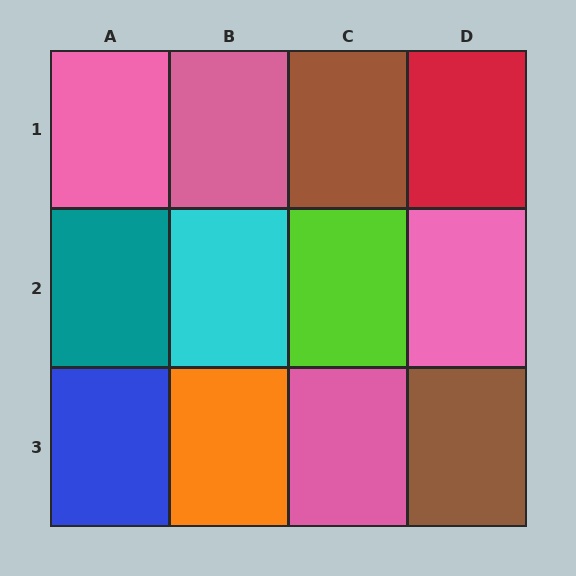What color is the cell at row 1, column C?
Brown.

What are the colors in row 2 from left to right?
Teal, cyan, lime, pink.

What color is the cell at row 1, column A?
Pink.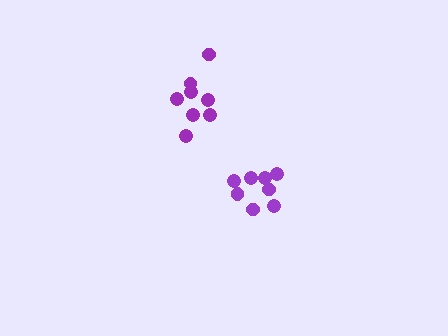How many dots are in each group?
Group 1: 8 dots, Group 2: 8 dots (16 total).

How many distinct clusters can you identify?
There are 2 distinct clusters.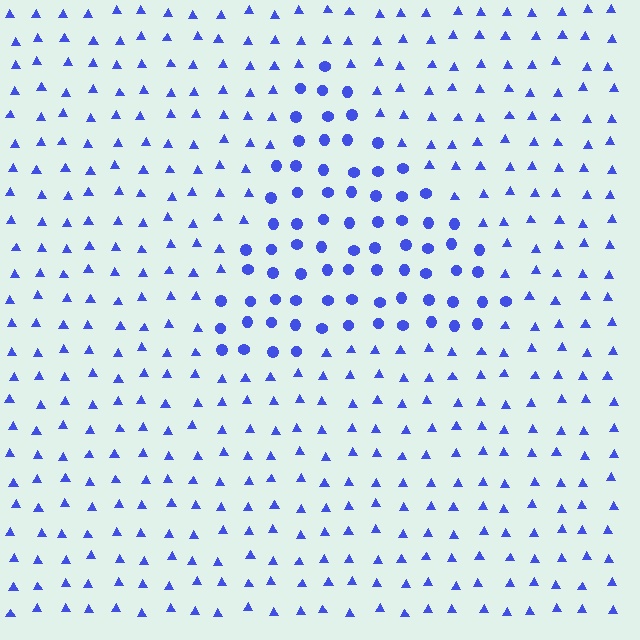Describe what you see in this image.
The image is filled with small blue elements arranged in a uniform grid. A triangle-shaped region contains circles, while the surrounding area contains triangles. The boundary is defined purely by the change in element shape.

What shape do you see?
I see a triangle.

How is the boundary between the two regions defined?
The boundary is defined by a change in element shape: circles inside vs. triangles outside. All elements share the same color and spacing.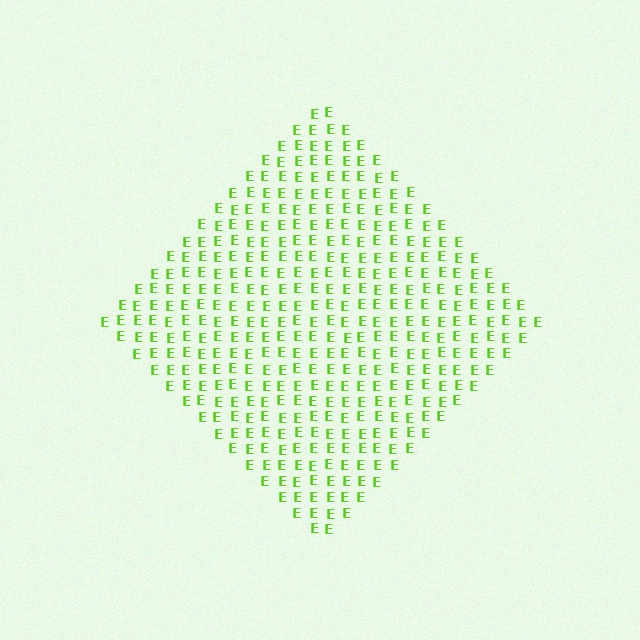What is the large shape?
The large shape is a diamond.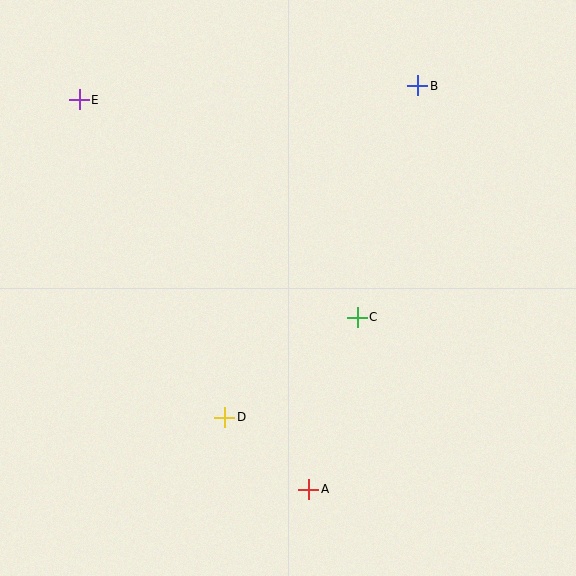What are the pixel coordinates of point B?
Point B is at (418, 86).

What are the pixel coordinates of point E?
Point E is at (79, 100).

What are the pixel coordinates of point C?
Point C is at (357, 317).